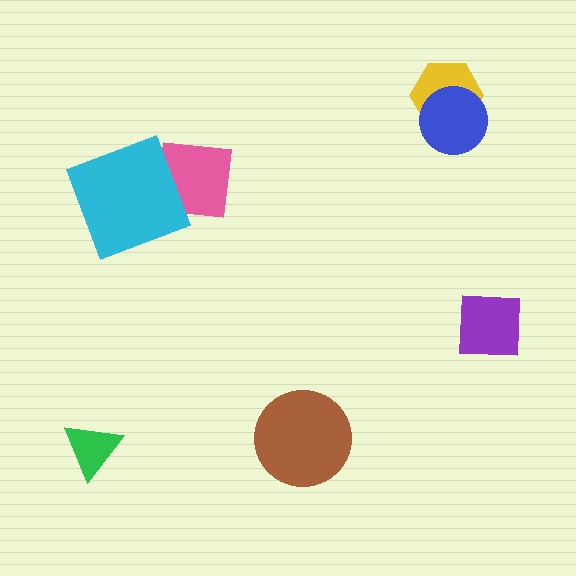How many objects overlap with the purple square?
0 objects overlap with the purple square.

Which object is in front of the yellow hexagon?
The blue circle is in front of the yellow hexagon.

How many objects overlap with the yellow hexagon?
1 object overlaps with the yellow hexagon.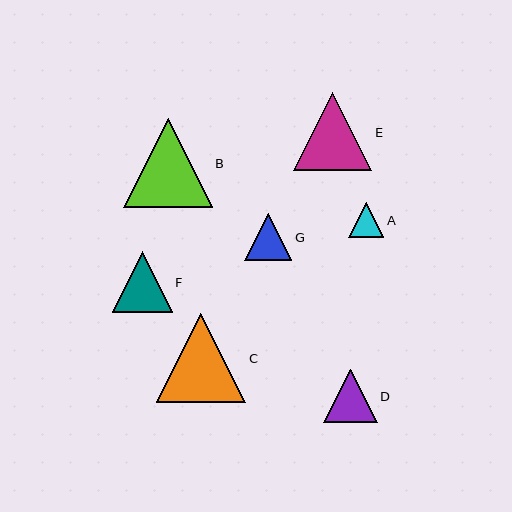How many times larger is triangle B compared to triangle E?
Triangle B is approximately 1.1 times the size of triangle E.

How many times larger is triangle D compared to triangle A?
Triangle D is approximately 1.5 times the size of triangle A.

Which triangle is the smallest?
Triangle A is the smallest with a size of approximately 35 pixels.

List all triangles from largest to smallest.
From largest to smallest: C, B, E, F, D, G, A.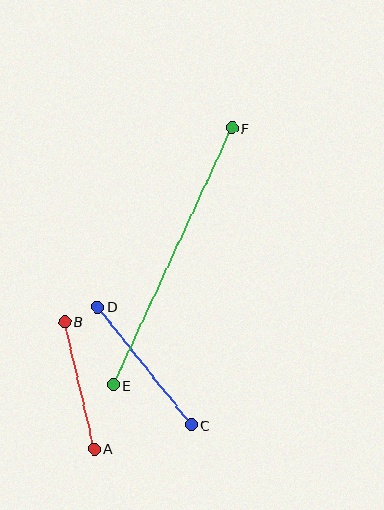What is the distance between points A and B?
The distance is approximately 130 pixels.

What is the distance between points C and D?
The distance is approximately 150 pixels.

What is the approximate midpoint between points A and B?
The midpoint is at approximately (79, 385) pixels.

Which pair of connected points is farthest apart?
Points E and F are farthest apart.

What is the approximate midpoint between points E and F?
The midpoint is at approximately (173, 256) pixels.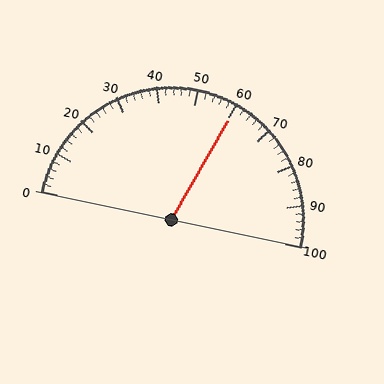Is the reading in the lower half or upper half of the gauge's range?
The reading is in the upper half of the range (0 to 100).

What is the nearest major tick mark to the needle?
The nearest major tick mark is 60.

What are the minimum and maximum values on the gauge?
The gauge ranges from 0 to 100.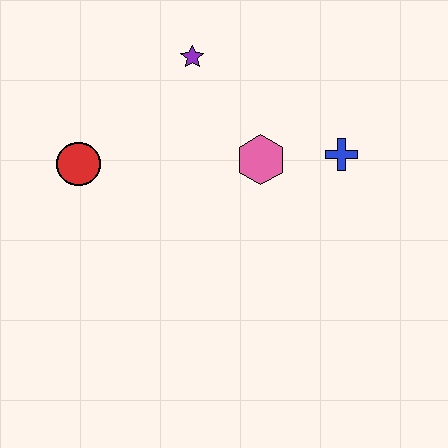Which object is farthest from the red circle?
The blue cross is farthest from the red circle.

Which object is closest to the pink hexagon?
The blue cross is closest to the pink hexagon.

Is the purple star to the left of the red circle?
No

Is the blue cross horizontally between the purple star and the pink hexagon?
No